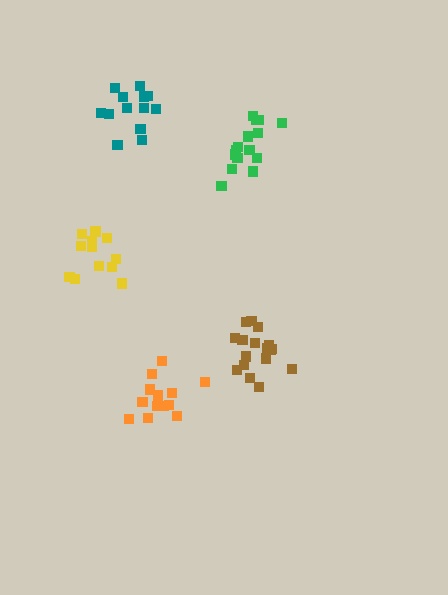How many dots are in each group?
Group 1: 17 dots, Group 2: 12 dots, Group 3: 15 dots, Group 4: 13 dots, Group 5: 13 dots (70 total).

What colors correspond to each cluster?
The clusters are colored: brown, yellow, green, teal, orange.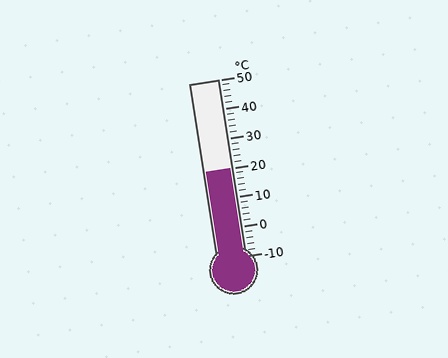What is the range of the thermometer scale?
The thermometer scale ranges from -10°C to 50°C.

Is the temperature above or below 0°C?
The temperature is above 0°C.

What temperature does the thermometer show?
The thermometer shows approximately 20°C.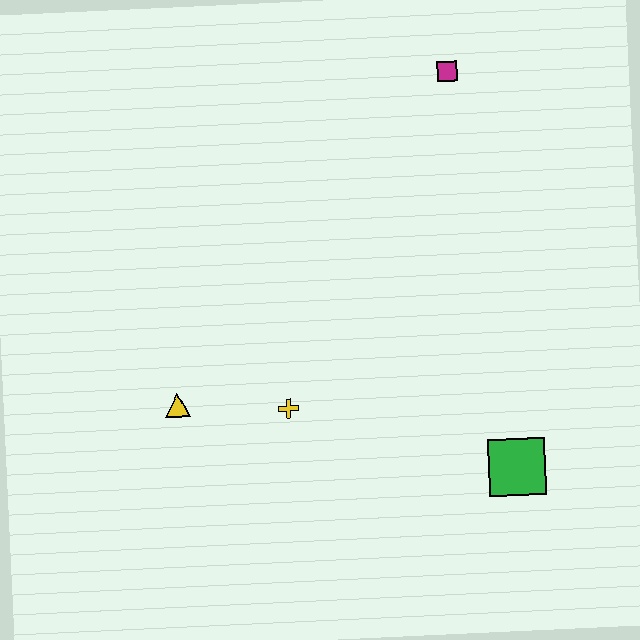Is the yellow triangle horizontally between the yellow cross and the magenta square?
No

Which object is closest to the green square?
The yellow cross is closest to the green square.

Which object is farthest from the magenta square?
The yellow triangle is farthest from the magenta square.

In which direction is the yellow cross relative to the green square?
The yellow cross is to the left of the green square.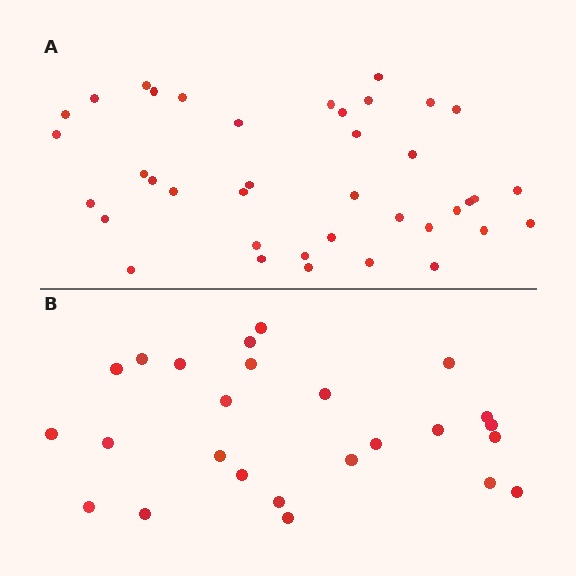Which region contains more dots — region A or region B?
Region A (the top region) has more dots.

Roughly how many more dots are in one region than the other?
Region A has approximately 15 more dots than region B.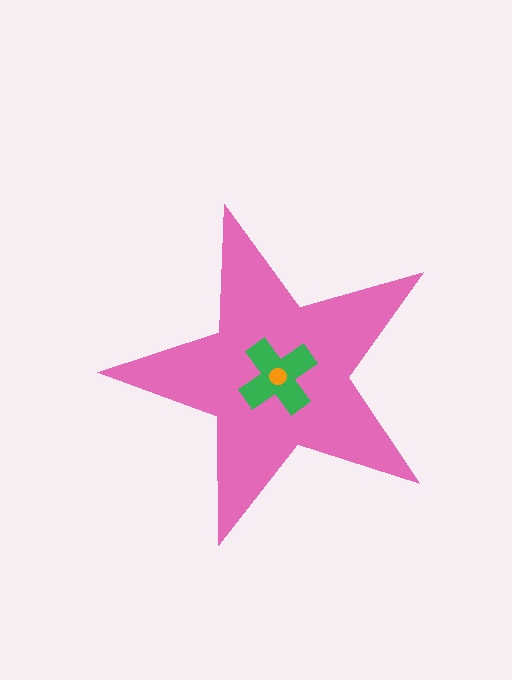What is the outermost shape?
The pink star.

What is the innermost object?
The orange circle.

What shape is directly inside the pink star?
The green cross.